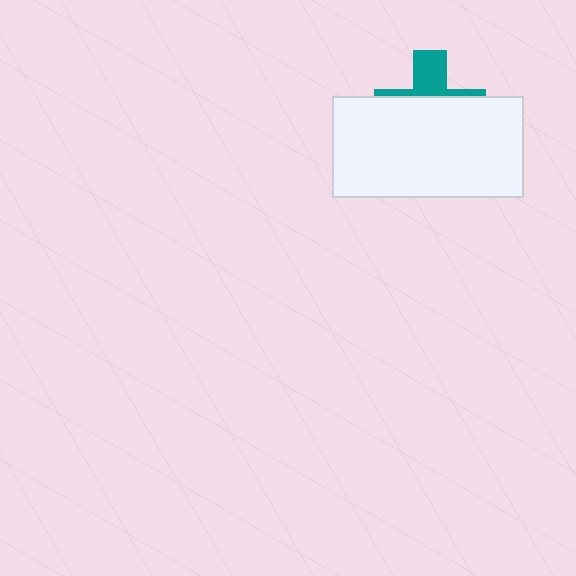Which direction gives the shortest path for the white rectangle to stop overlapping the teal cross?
Moving down gives the shortest separation.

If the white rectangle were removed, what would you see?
You would see the complete teal cross.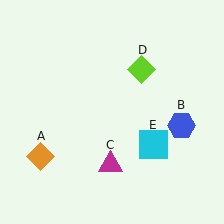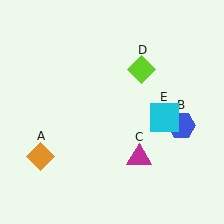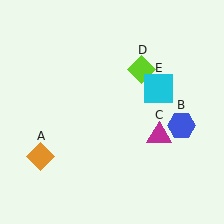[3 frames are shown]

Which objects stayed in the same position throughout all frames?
Orange diamond (object A) and blue hexagon (object B) and lime diamond (object D) remained stationary.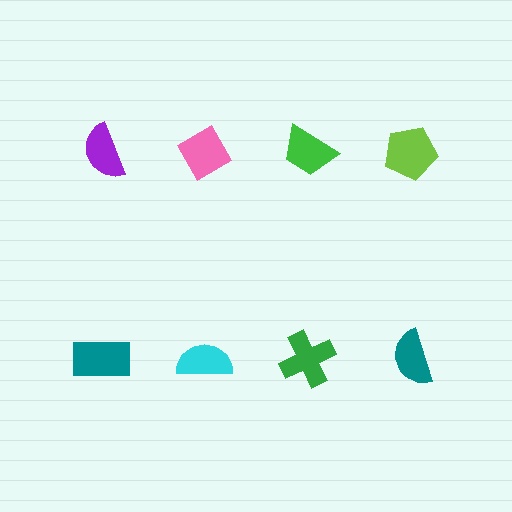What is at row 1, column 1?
A purple semicircle.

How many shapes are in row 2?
4 shapes.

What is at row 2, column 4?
A teal semicircle.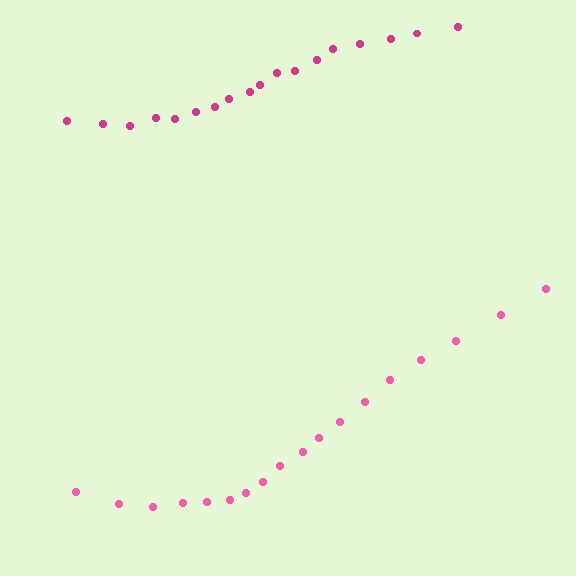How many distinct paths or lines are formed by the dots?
There are 2 distinct paths.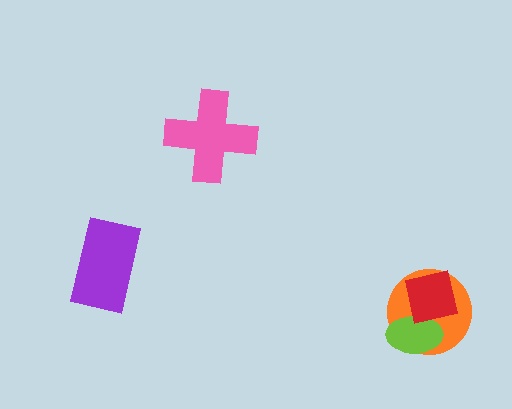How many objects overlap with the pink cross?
0 objects overlap with the pink cross.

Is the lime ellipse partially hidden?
Yes, it is partially covered by another shape.